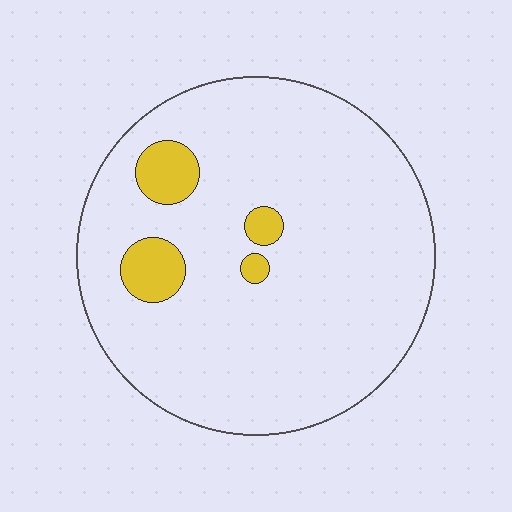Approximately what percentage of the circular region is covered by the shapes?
Approximately 10%.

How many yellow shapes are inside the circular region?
4.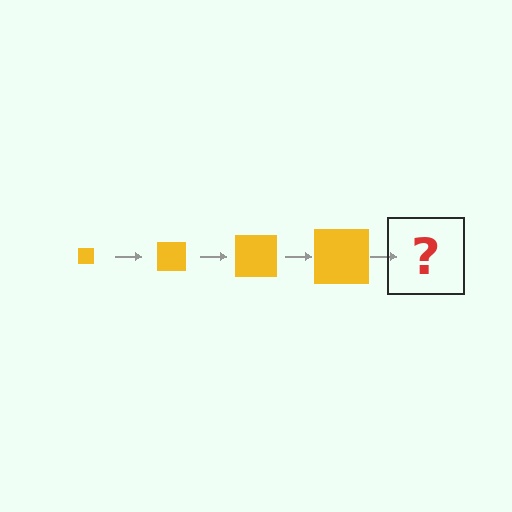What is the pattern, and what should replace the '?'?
The pattern is that the square gets progressively larger each step. The '?' should be a yellow square, larger than the previous one.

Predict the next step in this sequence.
The next step is a yellow square, larger than the previous one.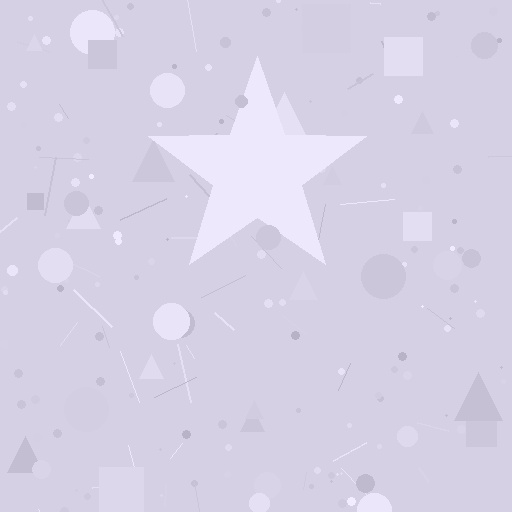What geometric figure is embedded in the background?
A star is embedded in the background.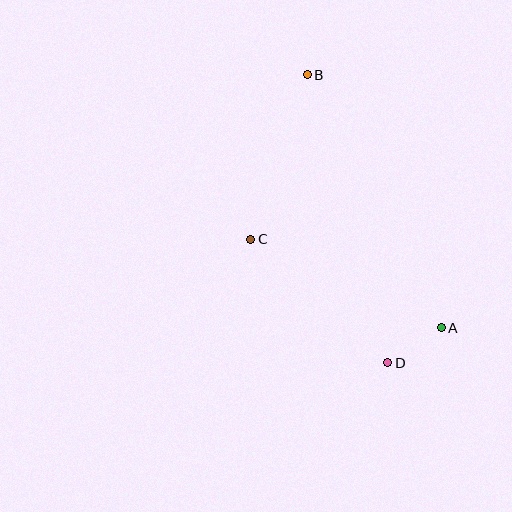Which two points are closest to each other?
Points A and D are closest to each other.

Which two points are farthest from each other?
Points B and D are farthest from each other.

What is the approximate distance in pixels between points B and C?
The distance between B and C is approximately 174 pixels.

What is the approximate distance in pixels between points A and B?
The distance between A and B is approximately 286 pixels.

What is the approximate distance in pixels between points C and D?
The distance between C and D is approximately 184 pixels.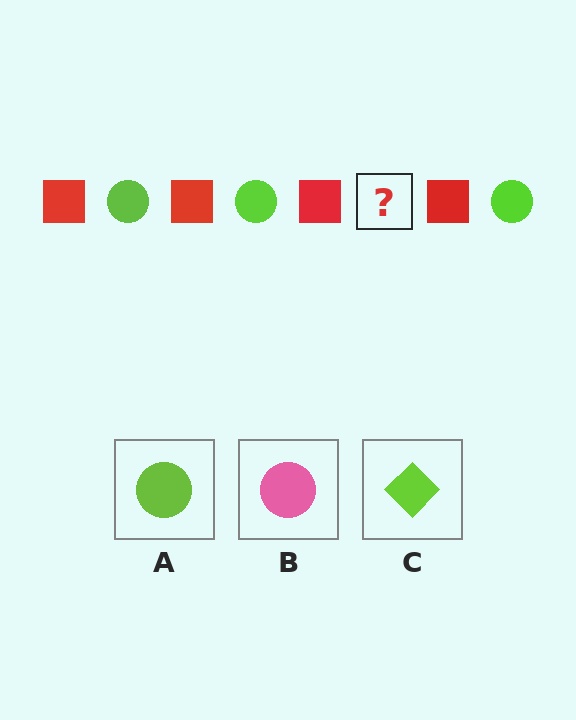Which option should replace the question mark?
Option A.